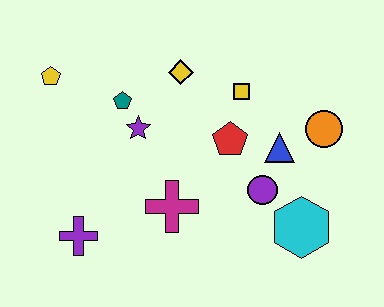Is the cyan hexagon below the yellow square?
Yes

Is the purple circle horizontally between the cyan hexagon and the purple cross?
Yes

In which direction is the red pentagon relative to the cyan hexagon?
The red pentagon is above the cyan hexagon.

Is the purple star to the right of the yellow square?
No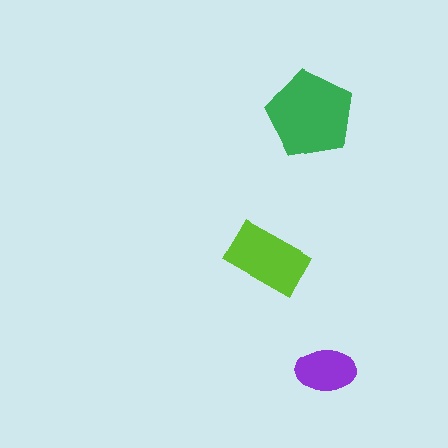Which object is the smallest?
The purple ellipse.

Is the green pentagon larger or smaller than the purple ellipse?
Larger.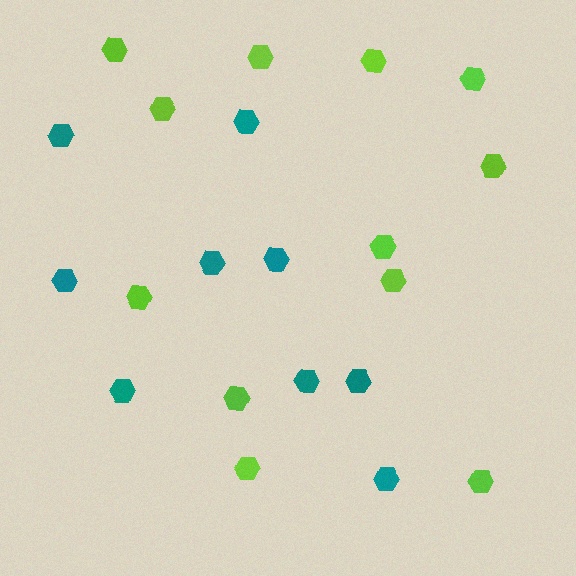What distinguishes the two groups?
There are 2 groups: one group of lime hexagons (12) and one group of teal hexagons (9).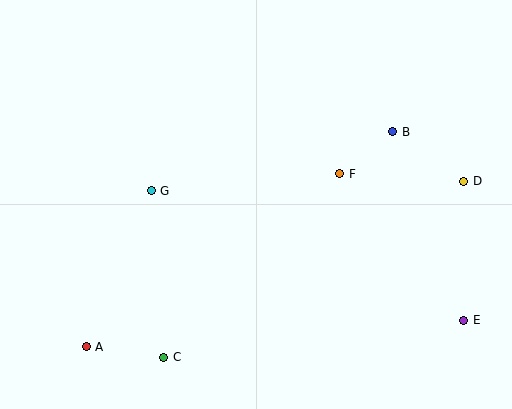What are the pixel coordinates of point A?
Point A is at (86, 347).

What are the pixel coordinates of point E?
Point E is at (464, 320).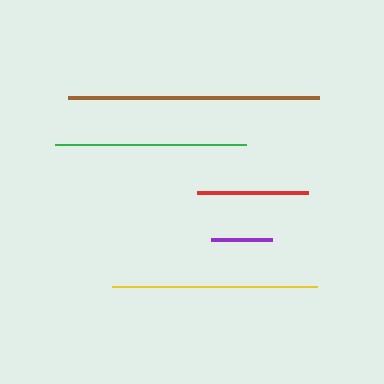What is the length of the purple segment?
The purple segment is approximately 61 pixels long.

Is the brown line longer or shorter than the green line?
The brown line is longer than the green line.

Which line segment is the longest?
The brown line is the longest at approximately 251 pixels.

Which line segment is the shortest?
The purple line is the shortest at approximately 61 pixels.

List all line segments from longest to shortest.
From longest to shortest: brown, yellow, green, red, purple.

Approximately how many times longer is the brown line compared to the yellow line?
The brown line is approximately 1.2 times the length of the yellow line.